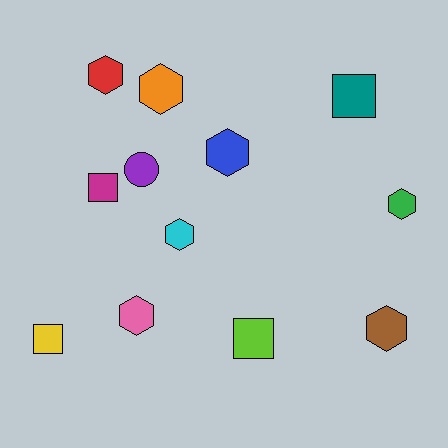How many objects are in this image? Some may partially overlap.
There are 12 objects.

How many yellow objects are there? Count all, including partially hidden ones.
There is 1 yellow object.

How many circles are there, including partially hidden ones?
There is 1 circle.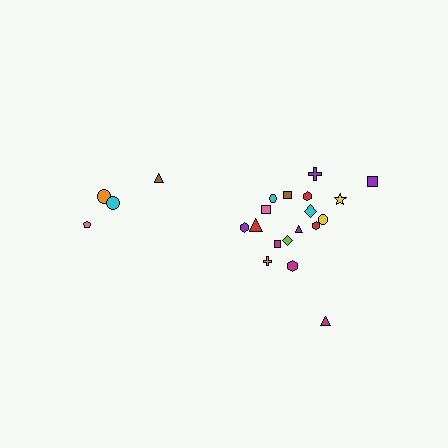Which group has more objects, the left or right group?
The right group.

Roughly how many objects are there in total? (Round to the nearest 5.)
Roughly 20 objects in total.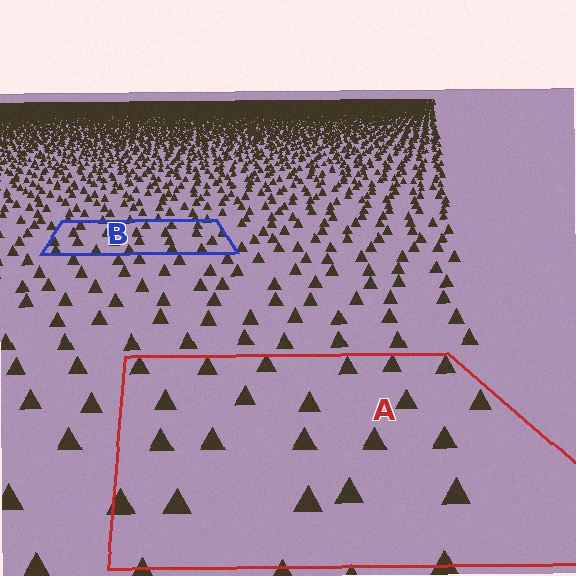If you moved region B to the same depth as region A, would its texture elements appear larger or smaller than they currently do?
They would appear larger. At a closer depth, the same texture elements are projected at a bigger on-screen size.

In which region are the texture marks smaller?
The texture marks are smaller in region B, because it is farther away.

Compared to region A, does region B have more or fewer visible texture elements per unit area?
Region B has more texture elements per unit area — they are packed more densely because it is farther away.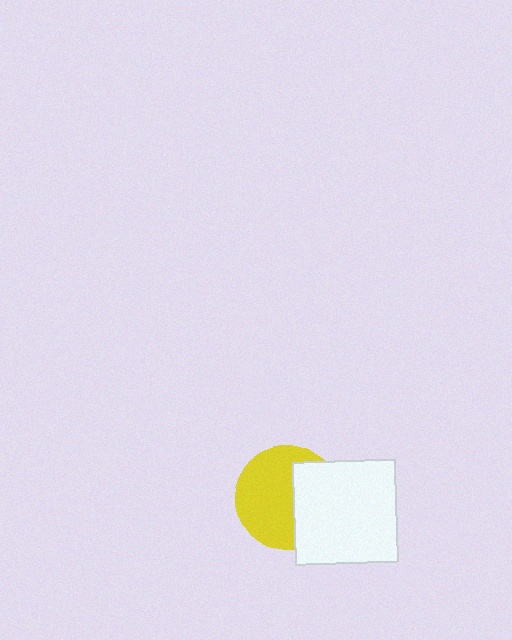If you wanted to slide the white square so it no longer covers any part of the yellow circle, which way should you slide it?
Slide it right — that is the most direct way to separate the two shapes.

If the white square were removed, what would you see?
You would see the complete yellow circle.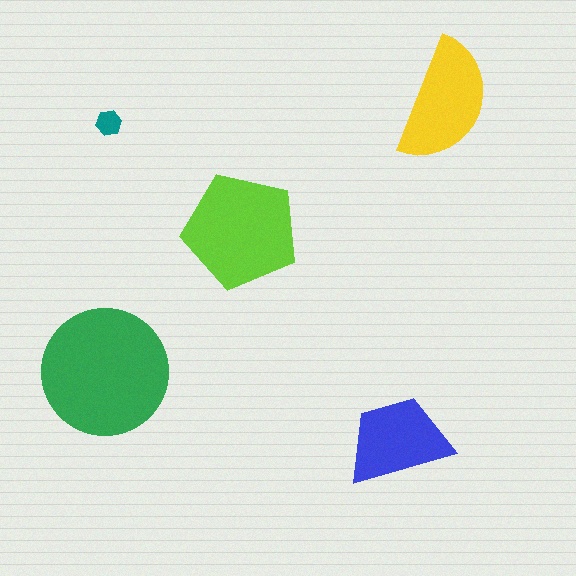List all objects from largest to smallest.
The green circle, the lime pentagon, the yellow semicircle, the blue trapezoid, the teal hexagon.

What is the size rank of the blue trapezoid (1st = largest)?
4th.